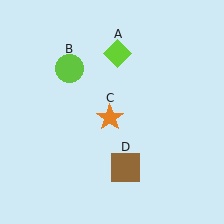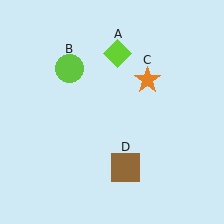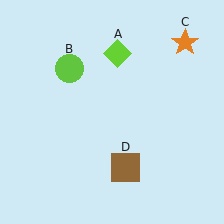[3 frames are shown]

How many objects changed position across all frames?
1 object changed position: orange star (object C).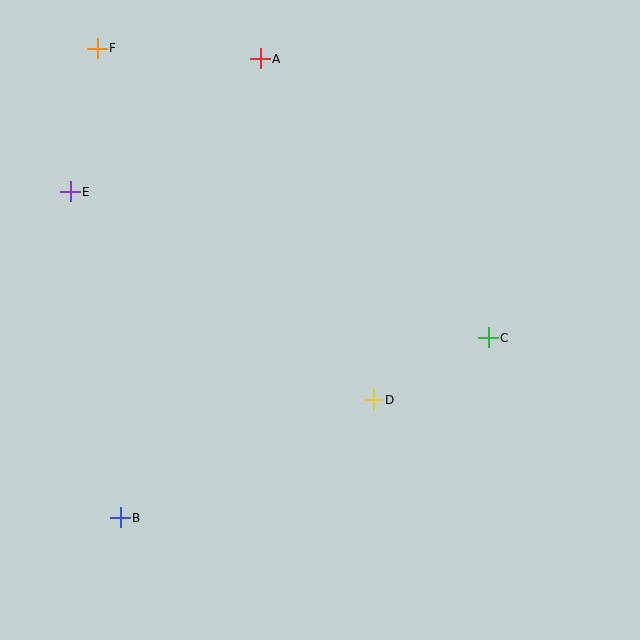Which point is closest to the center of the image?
Point D at (373, 400) is closest to the center.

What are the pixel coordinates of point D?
Point D is at (373, 400).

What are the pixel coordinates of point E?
Point E is at (70, 192).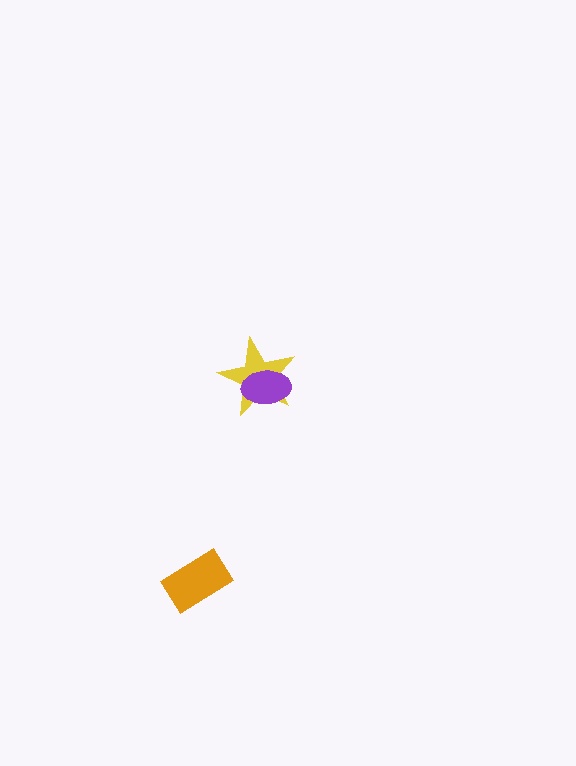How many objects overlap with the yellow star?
1 object overlaps with the yellow star.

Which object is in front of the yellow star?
The purple ellipse is in front of the yellow star.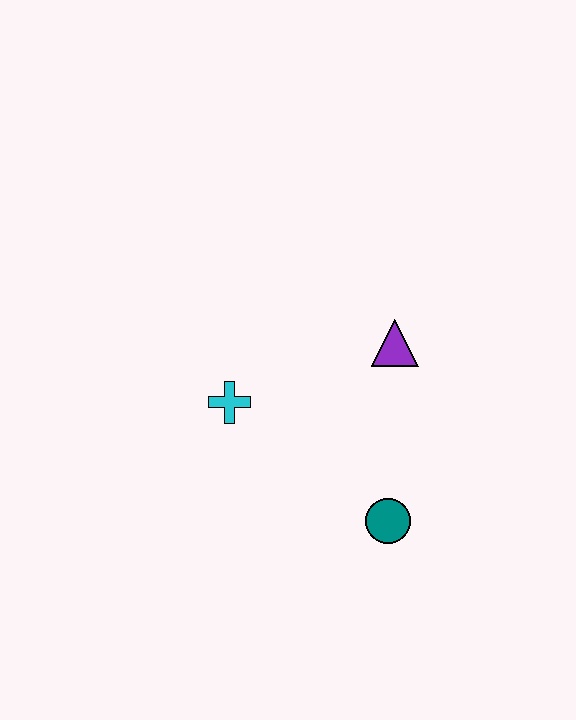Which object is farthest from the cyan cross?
The teal circle is farthest from the cyan cross.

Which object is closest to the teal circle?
The purple triangle is closest to the teal circle.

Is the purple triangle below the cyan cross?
No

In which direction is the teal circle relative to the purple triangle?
The teal circle is below the purple triangle.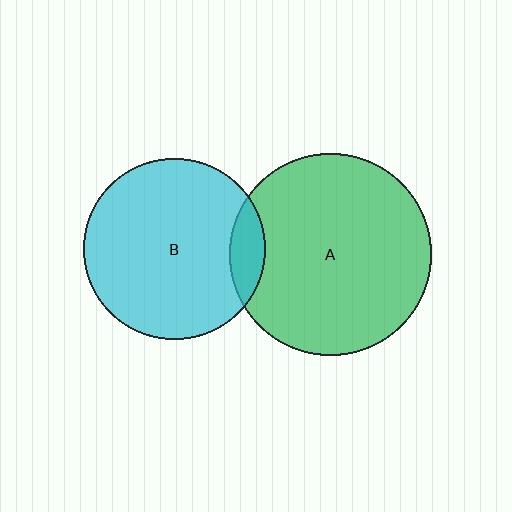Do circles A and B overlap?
Yes.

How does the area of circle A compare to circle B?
Approximately 1.2 times.